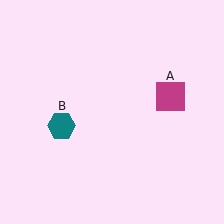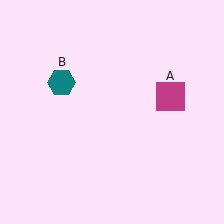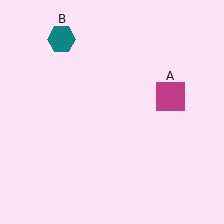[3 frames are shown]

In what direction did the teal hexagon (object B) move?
The teal hexagon (object B) moved up.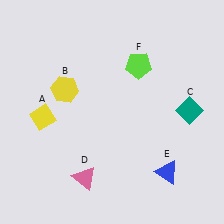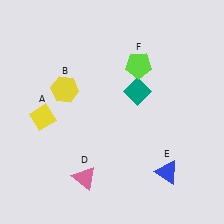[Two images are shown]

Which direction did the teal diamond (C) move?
The teal diamond (C) moved left.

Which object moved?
The teal diamond (C) moved left.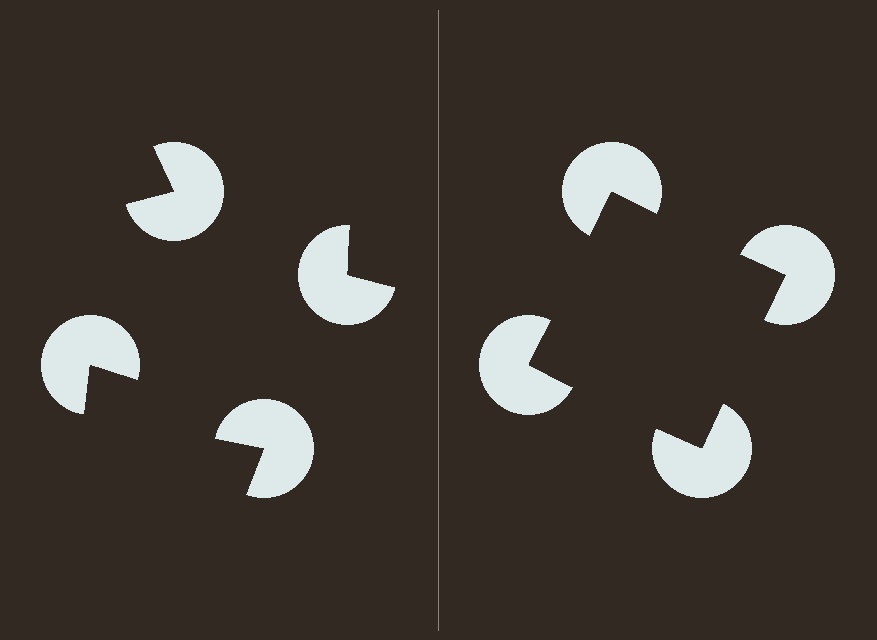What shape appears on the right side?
An illusory square.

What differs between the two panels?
The pac-man discs are positioned identically on both sides; only the wedge orientations differ. On the right they align to a square; on the left they are misaligned.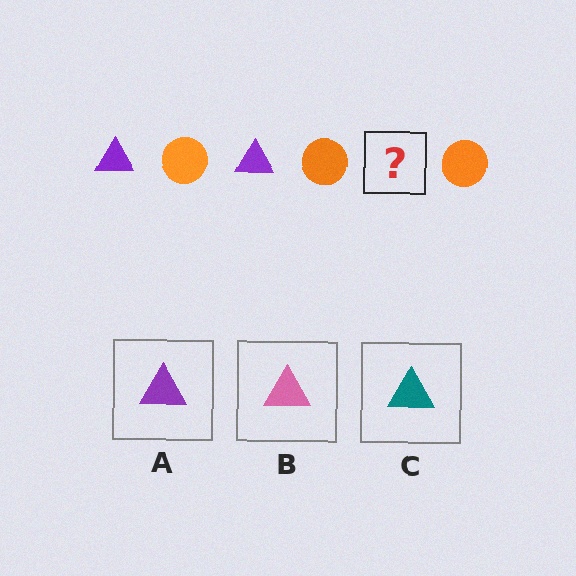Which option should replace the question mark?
Option A.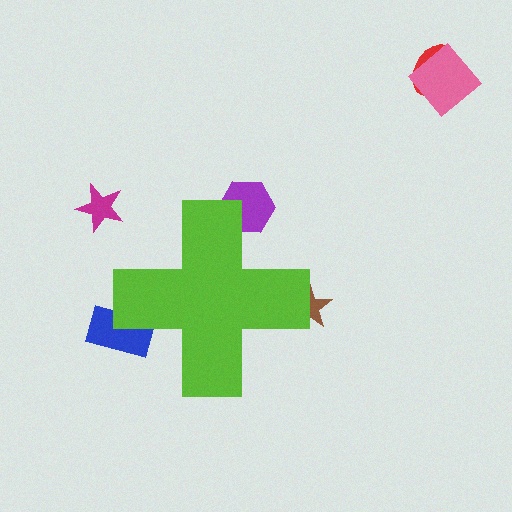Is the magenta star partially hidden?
No, the magenta star is fully visible.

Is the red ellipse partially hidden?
No, the red ellipse is fully visible.